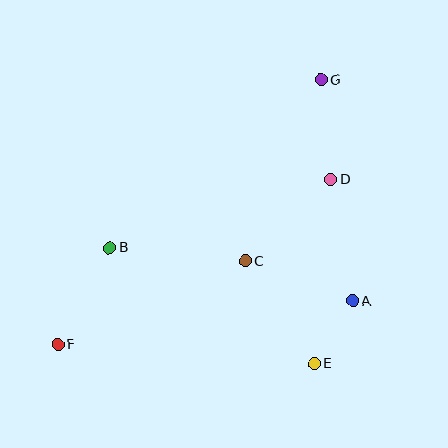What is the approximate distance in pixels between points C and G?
The distance between C and G is approximately 197 pixels.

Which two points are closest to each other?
Points A and E are closest to each other.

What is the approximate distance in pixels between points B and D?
The distance between B and D is approximately 231 pixels.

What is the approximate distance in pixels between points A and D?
The distance between A and D is approximately 124 pixels.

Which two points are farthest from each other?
Points F and G are farthest from each other.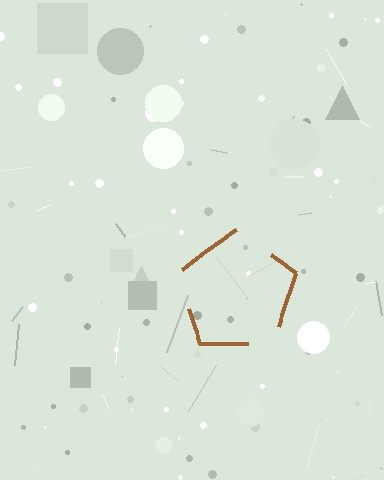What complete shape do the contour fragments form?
The contour fragments form a pentagon.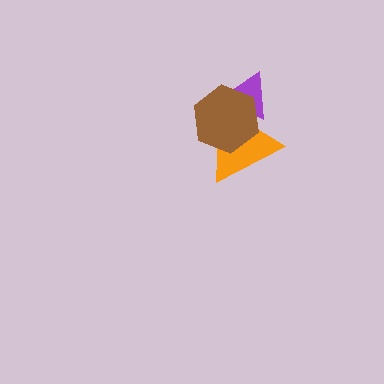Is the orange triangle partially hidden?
Yes, it is partially covered by another shape.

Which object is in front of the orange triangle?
The brown hexagon is in front of the orange triangle.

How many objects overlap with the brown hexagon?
2 objects overlap with the brown hexagon.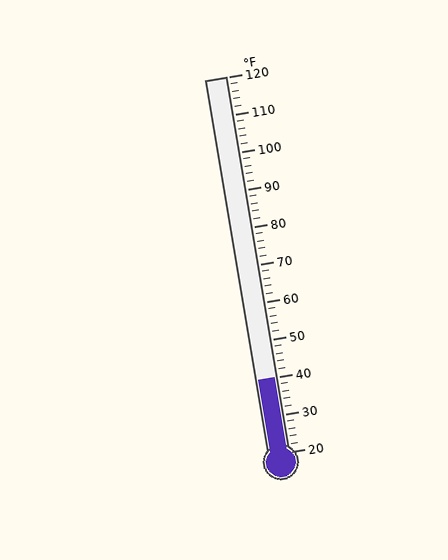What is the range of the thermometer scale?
The thermometer scale ranges from 20°F to 120°F.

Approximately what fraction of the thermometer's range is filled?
The thermometer is filled to approximately 20% of its range.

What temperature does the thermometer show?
The thermometer shows approximately 40°F.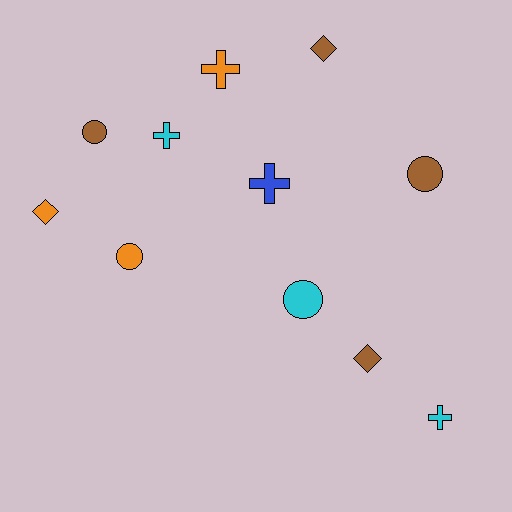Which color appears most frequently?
Brown, with 4 objects.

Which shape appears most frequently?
Cross, with 4 objects.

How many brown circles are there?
There are 2 brown circles.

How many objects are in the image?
There are 11 objects.